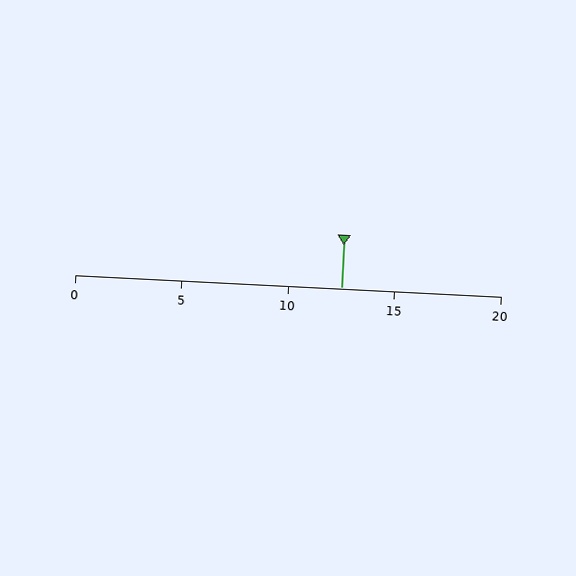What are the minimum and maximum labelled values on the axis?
The axis runs from 0 to 20.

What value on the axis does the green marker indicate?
The marker indicates approximately 12.5.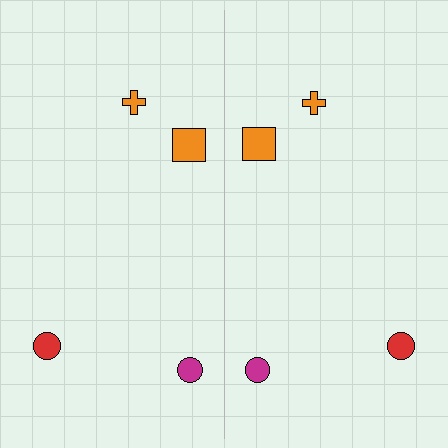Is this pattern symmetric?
Yes, this pattern has bilateral (reflection) symmetry.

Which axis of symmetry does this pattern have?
The pattern has a vertical axis of symmetry running through the center of the image.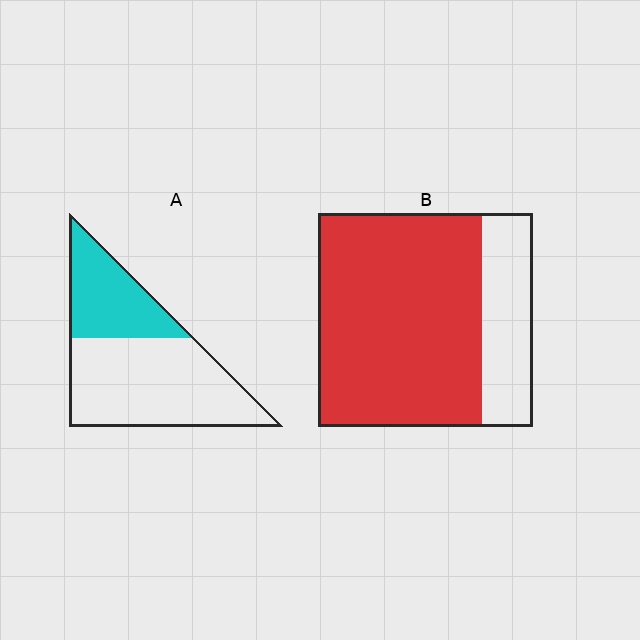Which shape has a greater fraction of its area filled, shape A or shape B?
Shape B.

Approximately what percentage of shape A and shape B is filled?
A is approximately 35% and B is approximately 75%.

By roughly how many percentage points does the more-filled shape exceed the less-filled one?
By roughly 40 percentage points (B over A).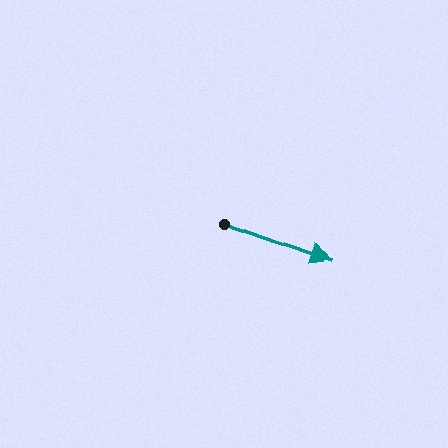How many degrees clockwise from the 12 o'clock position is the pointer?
Approximately 110 degrees.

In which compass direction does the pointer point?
East.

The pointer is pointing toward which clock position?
Roughly 4 o'clock.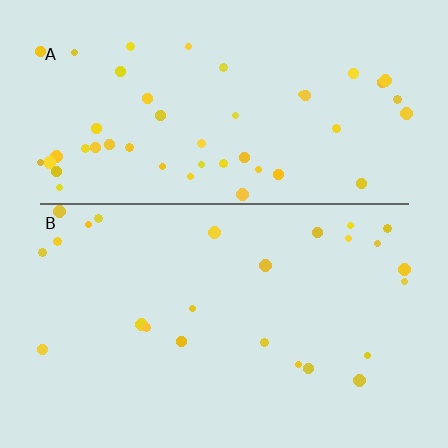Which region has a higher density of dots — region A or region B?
A (the top).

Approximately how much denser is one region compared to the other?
Approximately 2.0× — region A over region B.